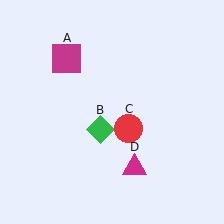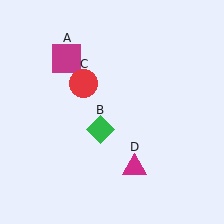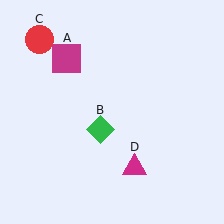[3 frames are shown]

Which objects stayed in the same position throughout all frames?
Magenta square (object A) and green diamond (object B) and magenta triangle (object D) remained stationary.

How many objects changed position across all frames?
1 object changed position: red circle (object C).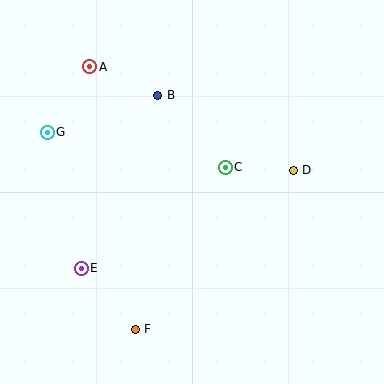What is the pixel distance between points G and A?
The distance between G and A is 78 pixels.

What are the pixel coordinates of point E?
Point E is at (81, 268).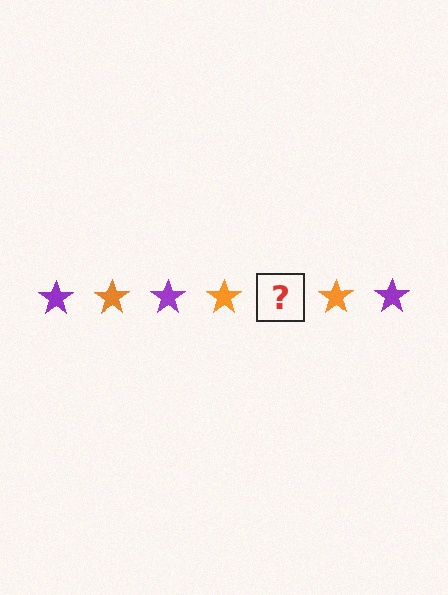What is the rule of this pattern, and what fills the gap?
The rule is that the pattern cycles through purple, orange stars. The gap should be filled with a purple star.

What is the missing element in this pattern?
The missing element is a purple star.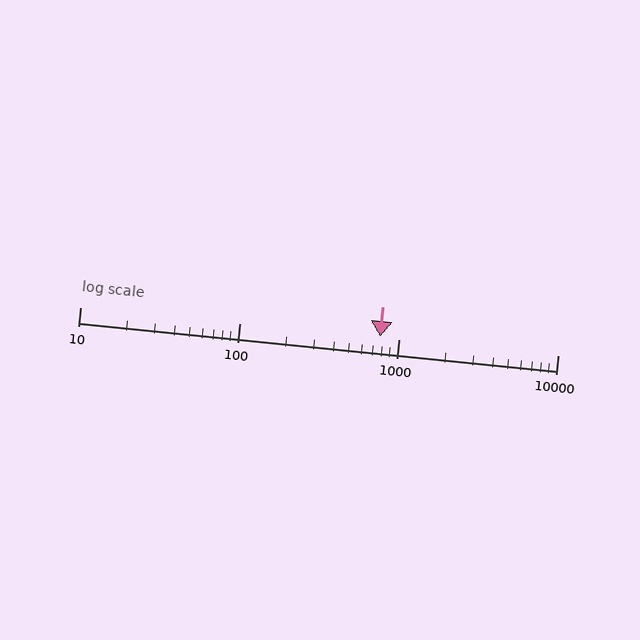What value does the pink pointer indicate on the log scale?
The pointer indicates approximately 770.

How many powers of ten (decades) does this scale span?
The scale spans 3 decades, from 10 to 10000.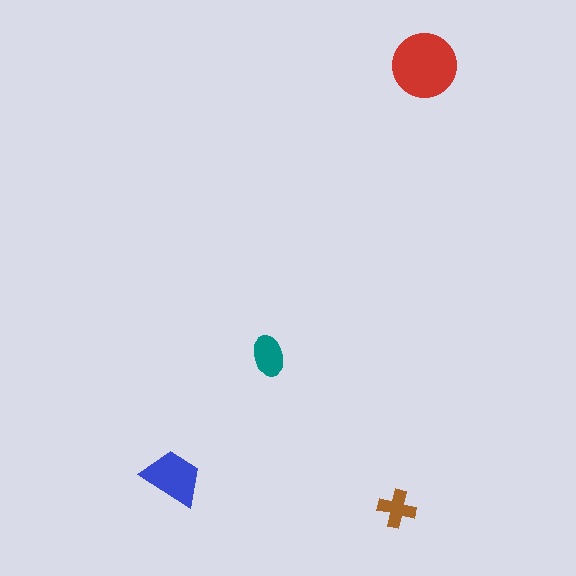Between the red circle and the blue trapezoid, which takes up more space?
The red circle.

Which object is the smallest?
The brown cross.